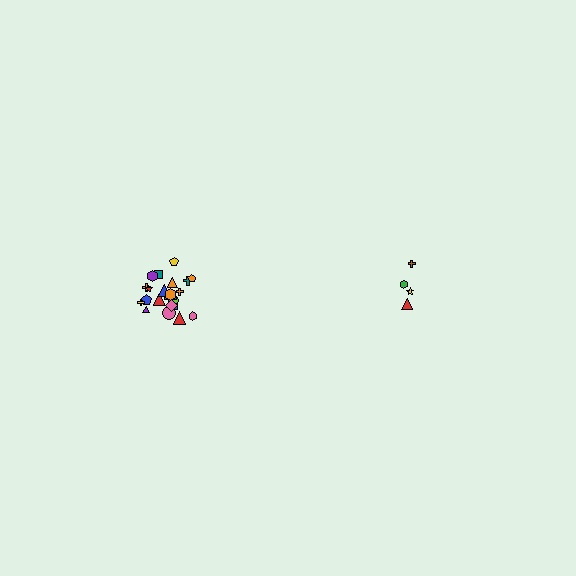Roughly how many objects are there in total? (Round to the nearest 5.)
Roughly 25 objects in total.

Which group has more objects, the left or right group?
The left group.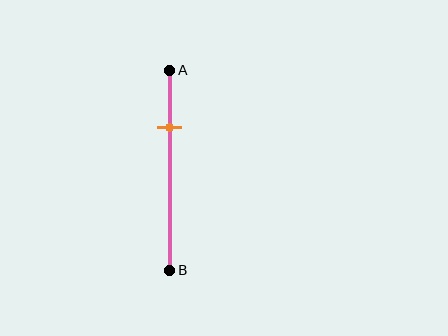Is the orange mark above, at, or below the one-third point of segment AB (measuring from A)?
The orange mark is above the one-third point of segment AB.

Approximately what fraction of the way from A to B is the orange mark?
The orange mark is approximately 30% of the way from A to B.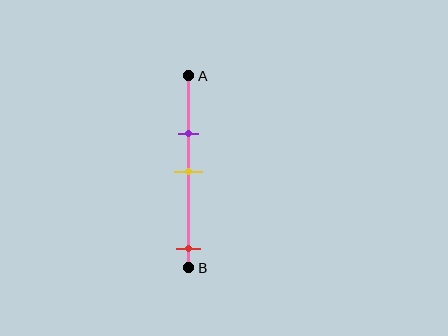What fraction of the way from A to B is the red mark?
The red mark is approximately 90% (0.9) of the way from A to B.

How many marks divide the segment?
There are 3 marks dividing the segment.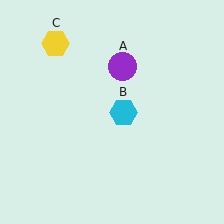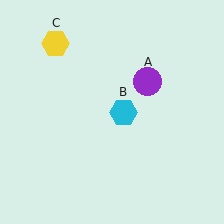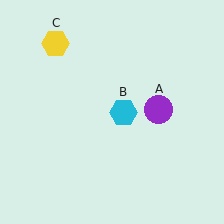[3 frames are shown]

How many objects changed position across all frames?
1 object changed position: purple circle (object A).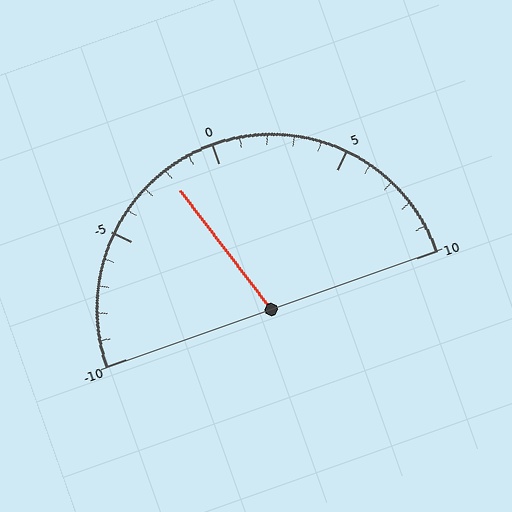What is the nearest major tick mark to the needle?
The nearest major tick mark is 0.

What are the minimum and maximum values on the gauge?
The gauge ranges from -10 to 10.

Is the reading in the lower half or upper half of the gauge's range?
The reading is in the lower half of the range (-10 to 10).